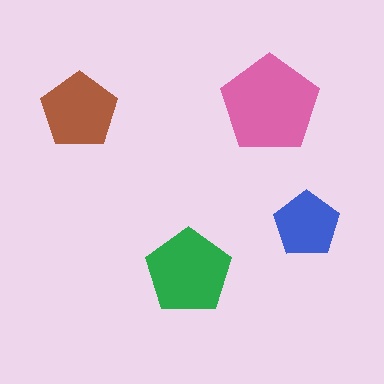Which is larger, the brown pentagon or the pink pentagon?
The pink one.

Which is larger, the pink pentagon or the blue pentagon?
The pink one.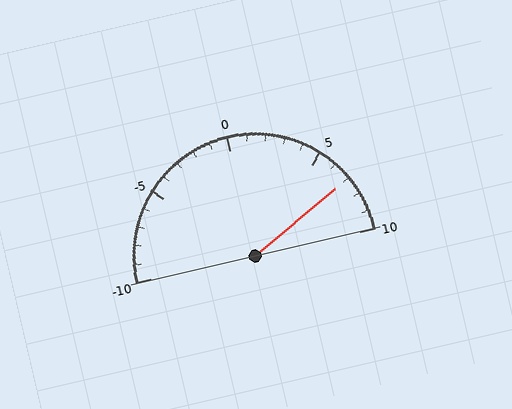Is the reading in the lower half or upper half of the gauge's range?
The reading is in the upper half of the range (-10 to 10).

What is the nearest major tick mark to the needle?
The nearest major tick mark is 5.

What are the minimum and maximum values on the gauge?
The gauge ranges from -10 to 10.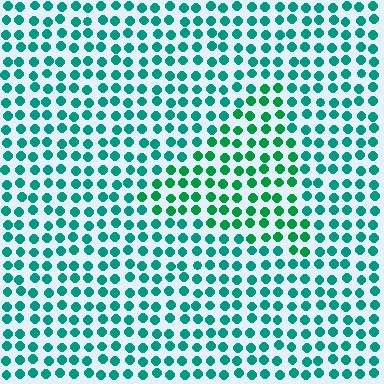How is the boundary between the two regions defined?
The boundary is defined purely by a slight shift in hue (about 26 degrees). Spacing, size, and orientation are identical on both sides.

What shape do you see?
I see a triangle.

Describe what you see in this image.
The image is filled with small teal elements in a uniform arrangement. A triangle-shaped region is visible where the elements are tinted to a slightly different hue, forming a subtle color boundary.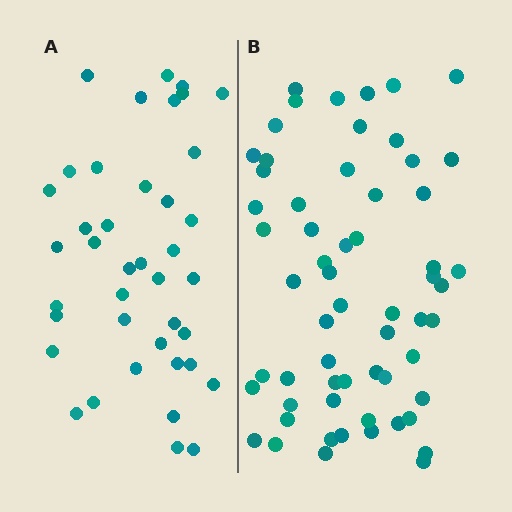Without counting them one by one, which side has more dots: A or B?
Region B (the right region) has more dots.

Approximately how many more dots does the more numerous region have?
Region B has approximately 20 more dots than region A.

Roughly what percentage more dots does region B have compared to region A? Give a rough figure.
About 50% more.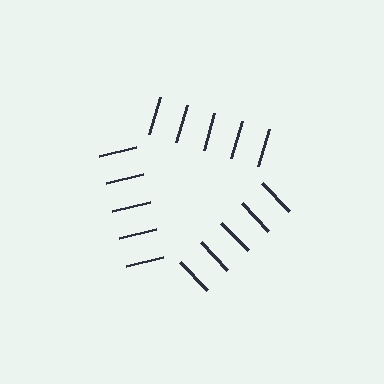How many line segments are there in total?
15 — 5 along each of the 3 edges.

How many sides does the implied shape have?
3 sides — the line-ends trace a triangle.